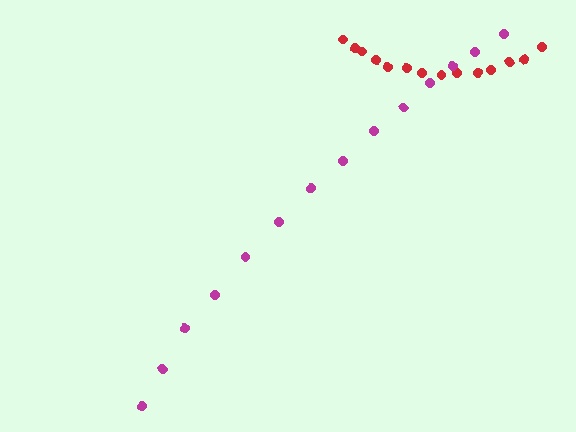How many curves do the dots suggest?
There are 2 distinct paths.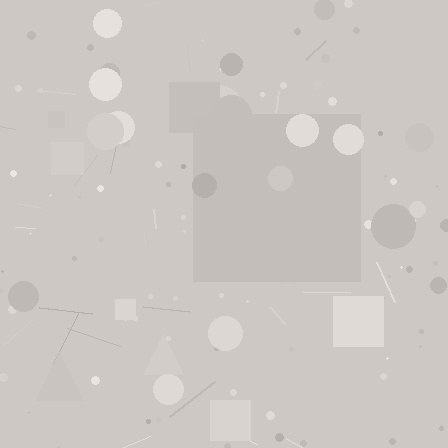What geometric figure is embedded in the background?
A square is embedded in the background.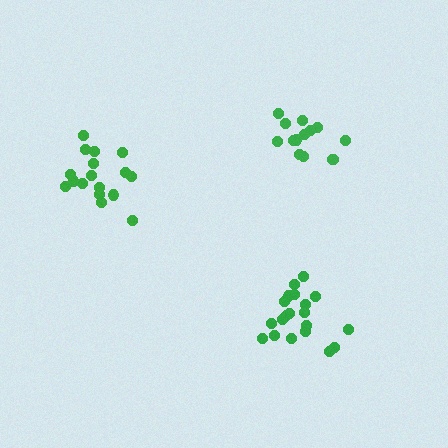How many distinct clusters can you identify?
There are 3 distinct clusters.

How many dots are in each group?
Group 1: 14 dots, Group 2: 20 dots, Group 3: 17 dots (51 total).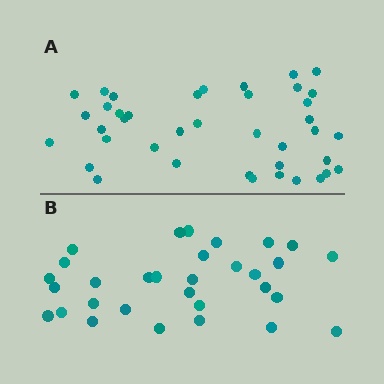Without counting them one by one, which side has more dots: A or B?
Region A (the top region) has more dots.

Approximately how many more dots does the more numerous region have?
Region A has roughly 8 or so more dots than region B.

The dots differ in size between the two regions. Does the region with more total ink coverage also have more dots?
No. Region B has more total ink coverage because its dots are larger, but region A actually contains more individual dots. Total area can be misleading — the number of items is what matters here.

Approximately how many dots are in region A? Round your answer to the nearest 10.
About 40 dots.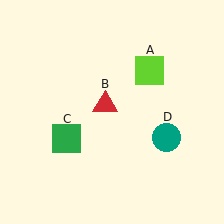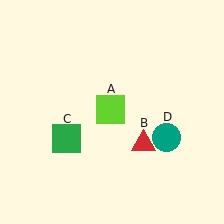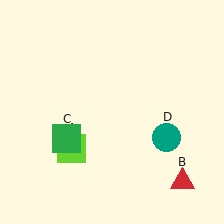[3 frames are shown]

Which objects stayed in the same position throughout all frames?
Green square (object C) and teal circle (object D) remained stationary.